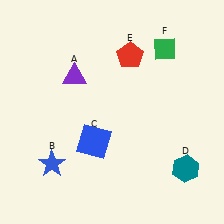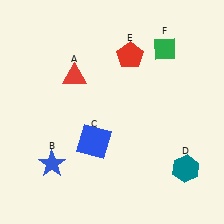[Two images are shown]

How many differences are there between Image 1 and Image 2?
There is 1 difference between the two images.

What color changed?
The triangle (A) changed from purple in Image 1 to red in Image 2.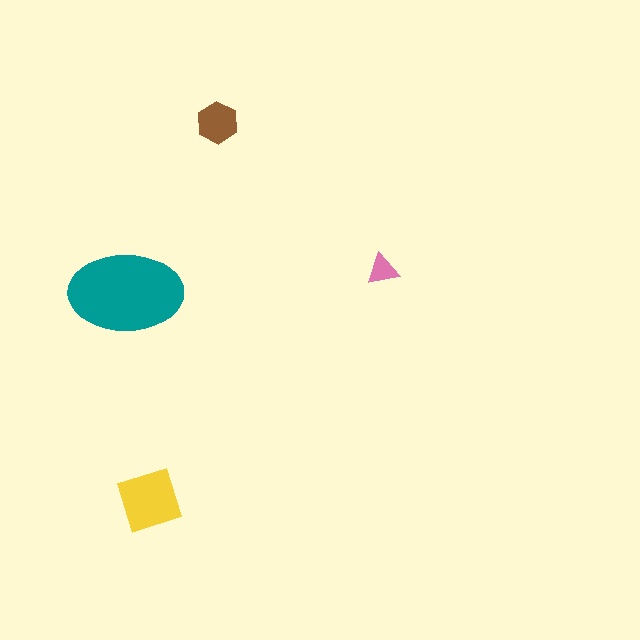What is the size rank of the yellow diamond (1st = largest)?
2nd.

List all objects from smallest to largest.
The pink triangle, the brown hexagon, the yellow diamond, the teal ellipse.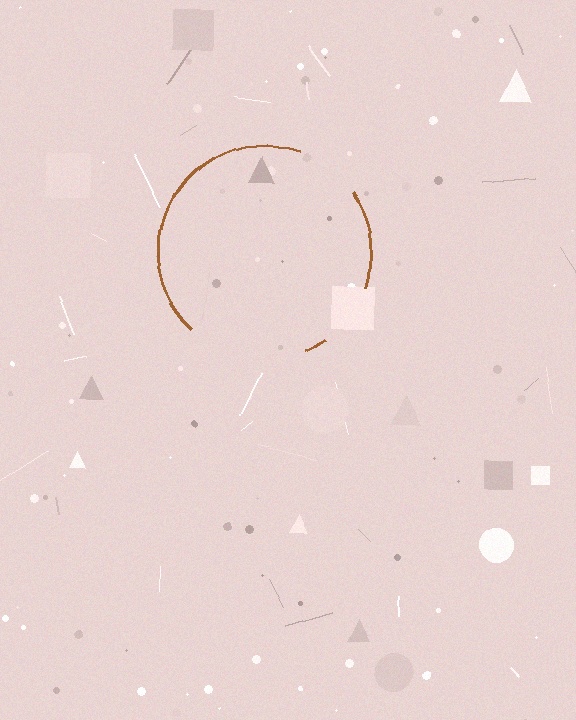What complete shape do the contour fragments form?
The contour fragments form a circle.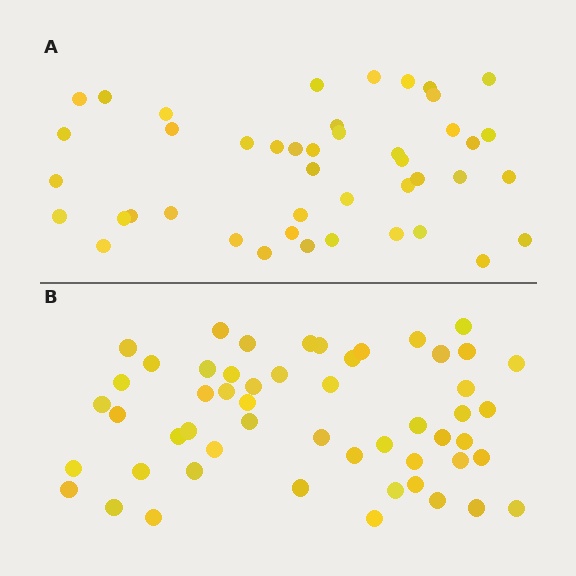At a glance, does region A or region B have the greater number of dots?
Region B (the bottom region) has more dots.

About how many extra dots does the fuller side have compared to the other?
Region B has roughly 8 or so more dots than region A.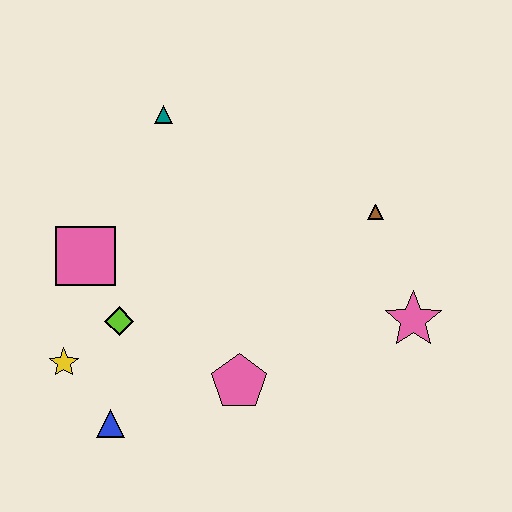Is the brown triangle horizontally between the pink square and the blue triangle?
No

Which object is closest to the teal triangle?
The pink square is closest to the teal triangle.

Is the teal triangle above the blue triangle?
Yes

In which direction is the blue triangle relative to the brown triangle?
The blue triangle is to the left of the brown triangle.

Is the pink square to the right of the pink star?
No